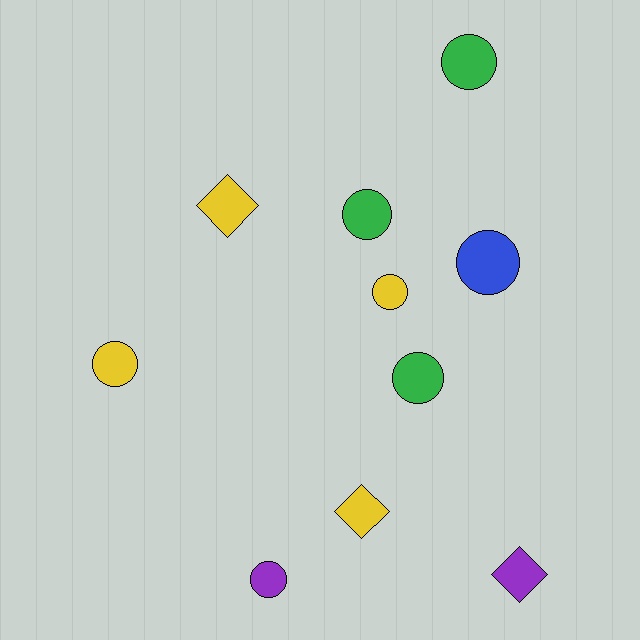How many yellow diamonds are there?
There are 2 yellow diamonds.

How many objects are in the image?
There are 10 objects.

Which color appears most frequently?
Yellow, with 4 objects.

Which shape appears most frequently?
Circle, with 7 objects.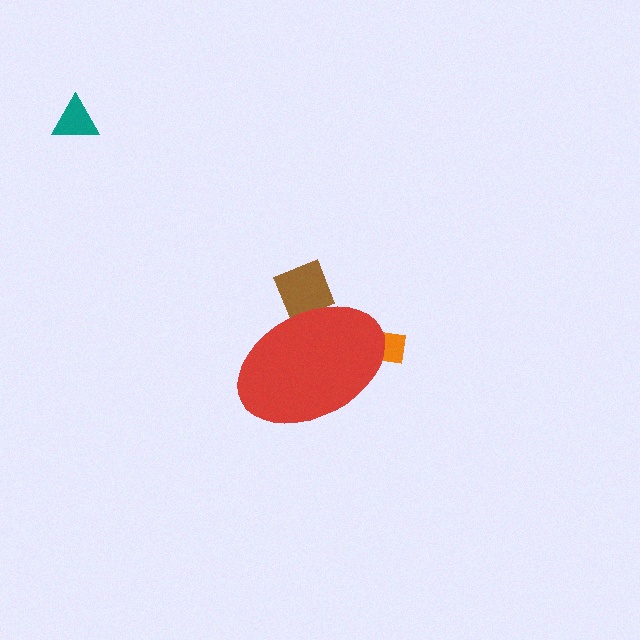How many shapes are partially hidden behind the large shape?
2 shapes are partially hidden.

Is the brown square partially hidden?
Yes, the brown square is partially hidden behind the red ellipse.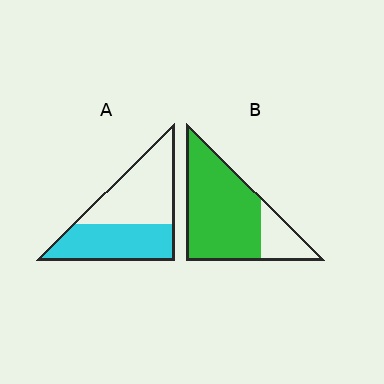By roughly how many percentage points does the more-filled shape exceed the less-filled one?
By roughly 30 percentage points (B over A).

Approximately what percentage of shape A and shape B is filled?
A is approximately 45% and B is approximately 80%.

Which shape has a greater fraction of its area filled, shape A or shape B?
Shape B.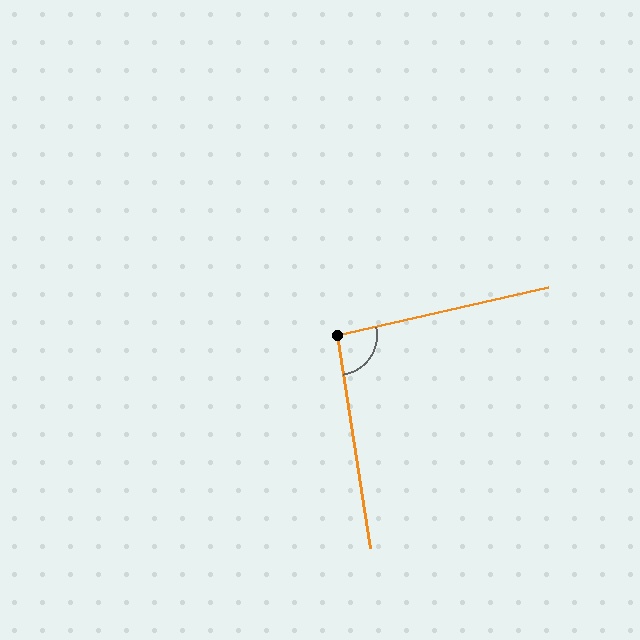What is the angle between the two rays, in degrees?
Approximately 94 degrees.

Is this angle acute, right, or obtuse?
It is approximately a right angle.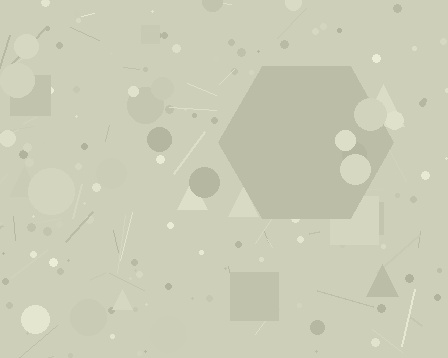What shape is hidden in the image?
A hexagon is hidden in the image.